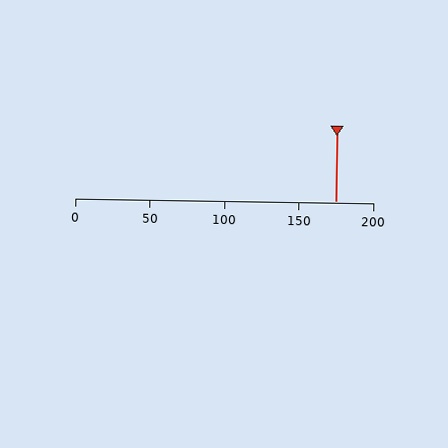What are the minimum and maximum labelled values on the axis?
The axis runs from 0 to 200.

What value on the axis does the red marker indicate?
The marker indicates approximately 175.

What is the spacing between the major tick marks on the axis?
The major ticks are spaced 50 apart.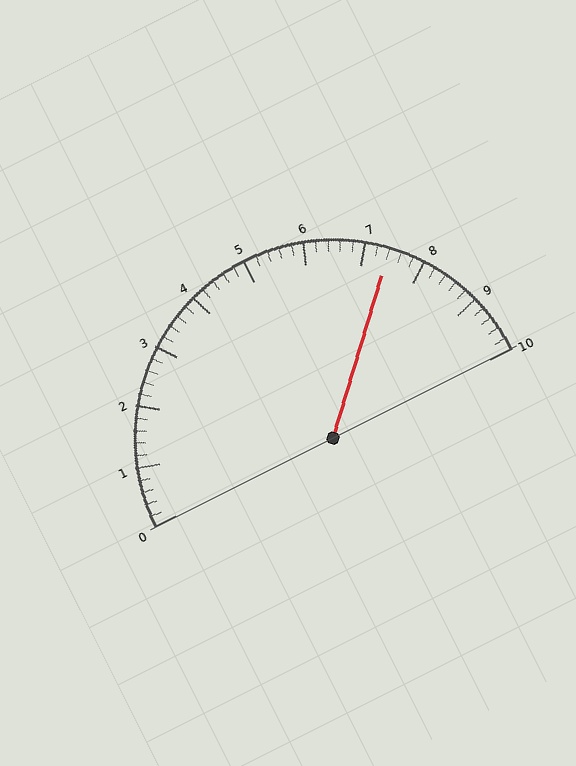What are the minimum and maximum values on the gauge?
The gauge ranges from 0 to 10.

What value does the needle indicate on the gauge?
The needle indicates approximately 7.4.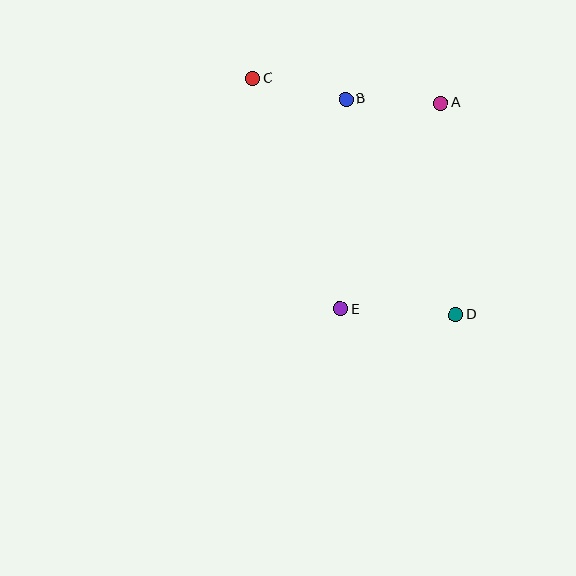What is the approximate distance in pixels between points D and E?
The distance between D and E is approximately 116 pixels.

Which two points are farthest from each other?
Points C and D are farthest from each other.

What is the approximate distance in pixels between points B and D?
The distance between B and D is approximately 242 pixels.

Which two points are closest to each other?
Points A and B are closest to each other.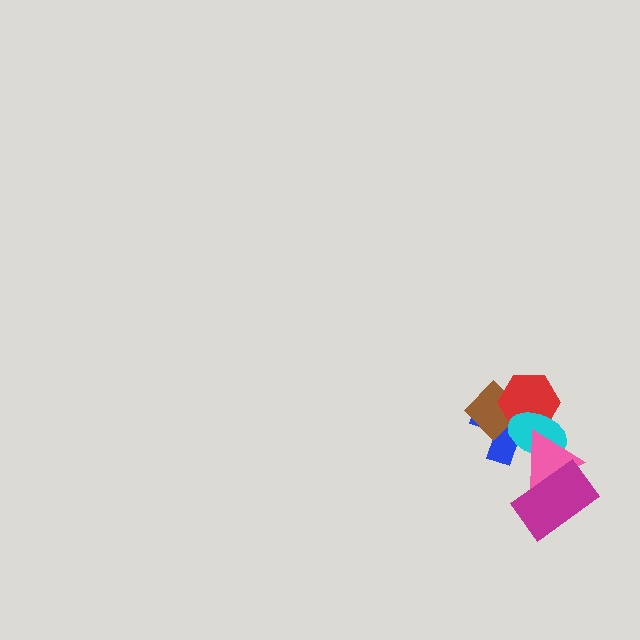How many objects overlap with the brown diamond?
3 objects overlap with the brown diamond.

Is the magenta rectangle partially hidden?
No, no other shape covers it.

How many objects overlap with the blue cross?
4 objects overlap with the blue cross.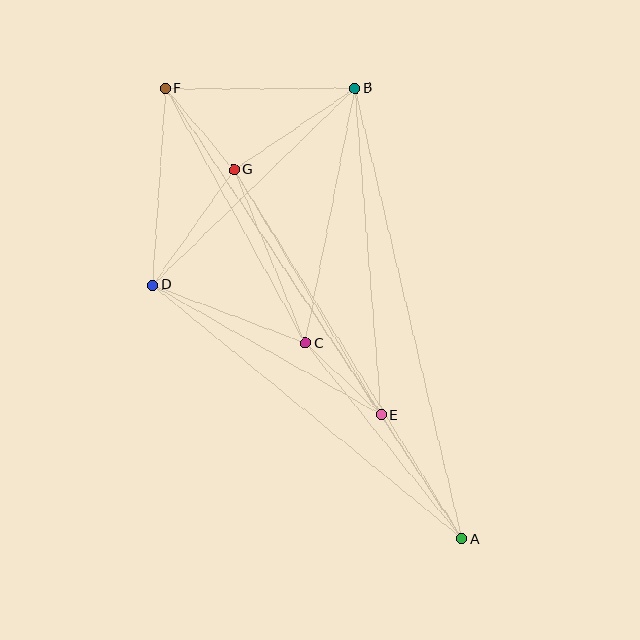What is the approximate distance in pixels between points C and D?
The distance between C and D is approximately 163 pixels.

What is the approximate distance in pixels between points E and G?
The distance between E and G is approximately 286 pixels.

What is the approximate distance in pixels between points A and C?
The distance between A and C is approximately 251 pixels.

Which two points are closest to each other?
Points C and E are closest to each other.